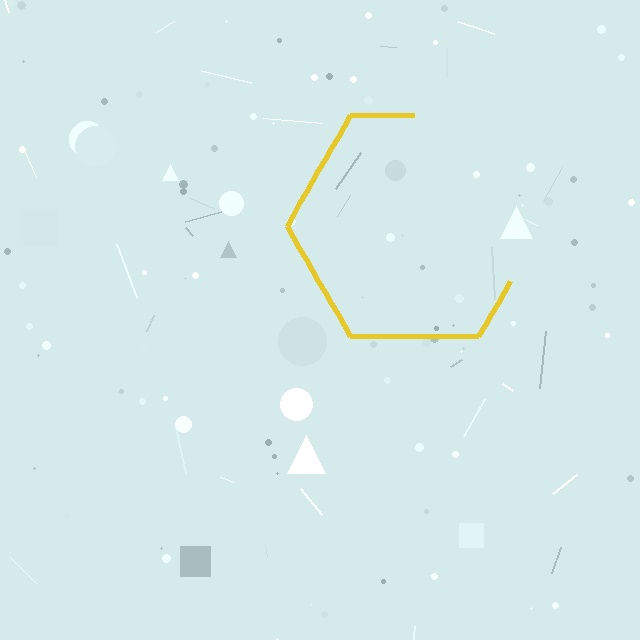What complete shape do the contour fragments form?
The contour fragments form a hexagon.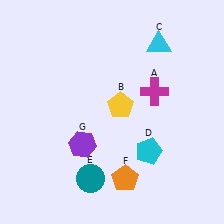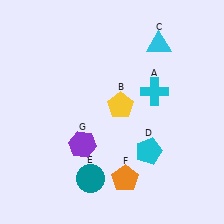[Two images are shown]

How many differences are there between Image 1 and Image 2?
There is 1 difference between the two images.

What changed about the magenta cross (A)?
In Image 1, A is magenta. In Image 2, it changed to cyan.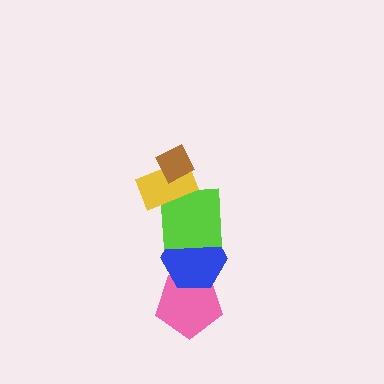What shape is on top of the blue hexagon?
The lime square is on top of the blue hexagon.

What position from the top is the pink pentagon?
The pink pentagon is 5th from the top.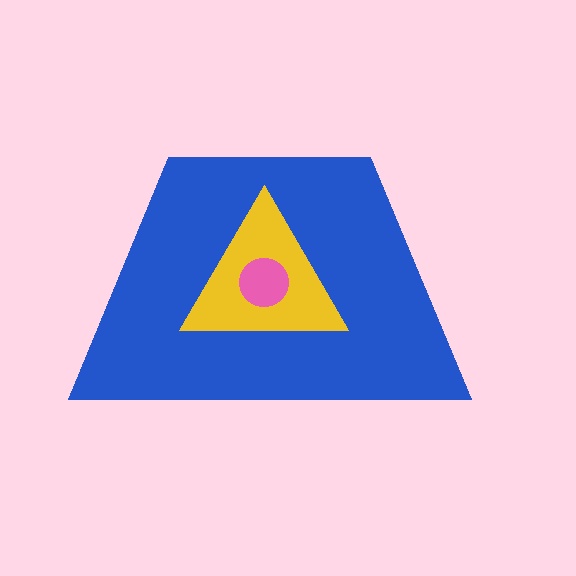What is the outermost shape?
The blue trapezoid.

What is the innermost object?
The pink circle.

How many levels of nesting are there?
3.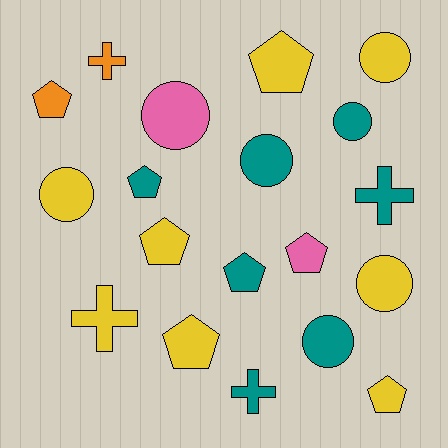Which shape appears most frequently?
Pentagon, with 8 objects.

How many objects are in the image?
There are 19 objects.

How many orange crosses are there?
There is 1 orange cross.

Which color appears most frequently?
Yellow, with 8 objects.